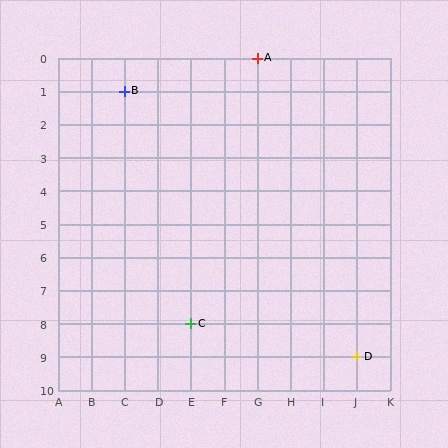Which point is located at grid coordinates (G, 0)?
Point A is at (G, 0).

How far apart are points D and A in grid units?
Points D and A are 3 columns and 9 rows apart (about 9.5 grid units diagonally).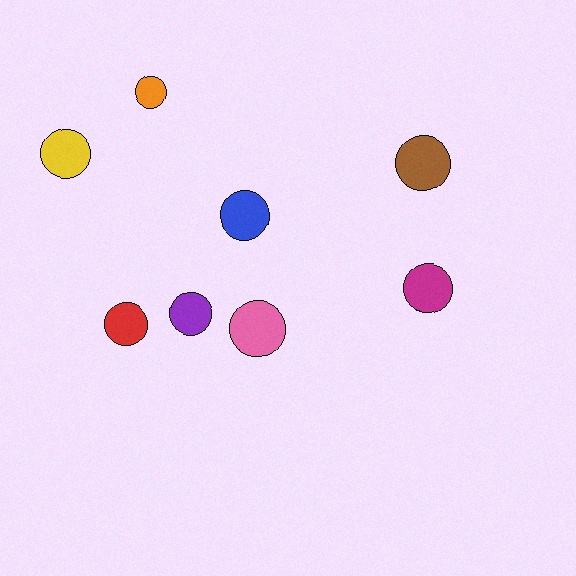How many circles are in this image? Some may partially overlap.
There are 8 circles.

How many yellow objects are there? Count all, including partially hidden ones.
There is 1 yellow object.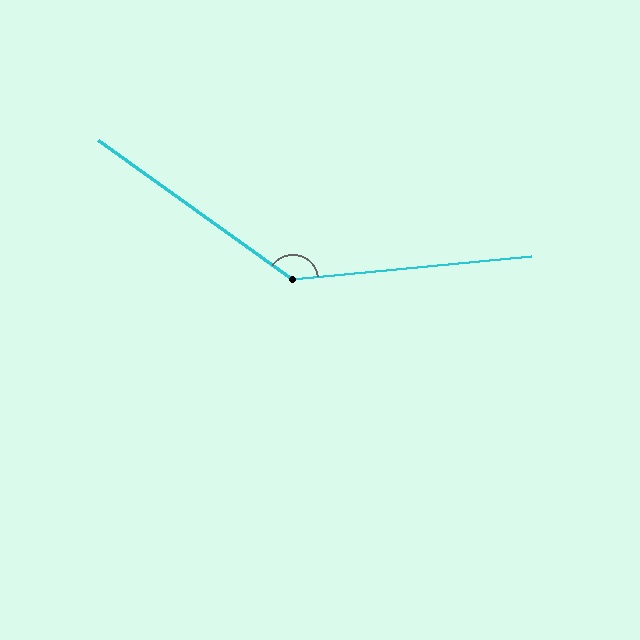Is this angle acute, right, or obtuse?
It is obtuse.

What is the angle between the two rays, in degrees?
Approximately 139 degrees.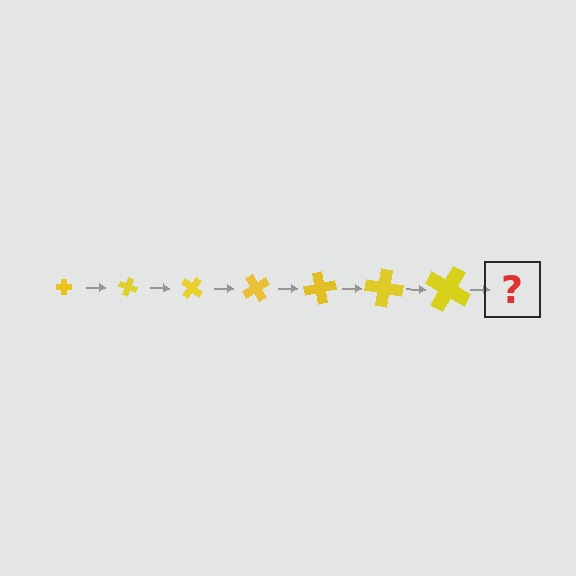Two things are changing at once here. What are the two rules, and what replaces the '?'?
The two rules are that the cross grows larger each step and it rotates 20 degrees each step. The '?' should be a cross, larger than the previous one and rotated 140 degrees from the start.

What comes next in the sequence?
The next element should be a cross, larger than the previous one and rotated 140 degrees from the start.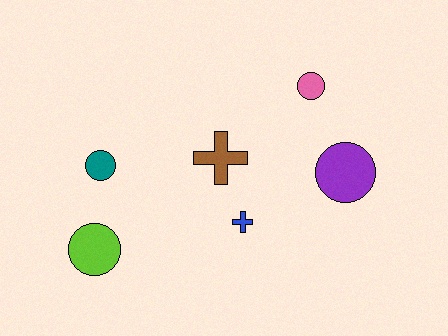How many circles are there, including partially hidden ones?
There are 4 circles.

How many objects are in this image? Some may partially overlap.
There are 6 objects.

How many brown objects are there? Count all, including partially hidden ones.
There is 1 brown object.